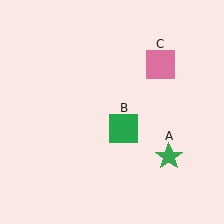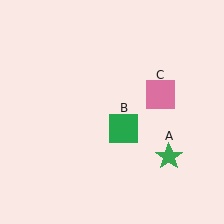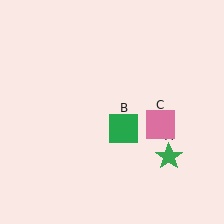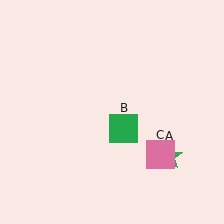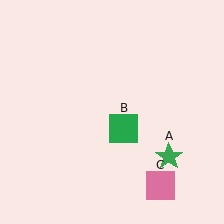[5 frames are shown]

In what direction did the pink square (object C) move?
The pink square (object C) moved down.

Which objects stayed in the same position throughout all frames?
Green star (object A) and green square (object B) remained stationary.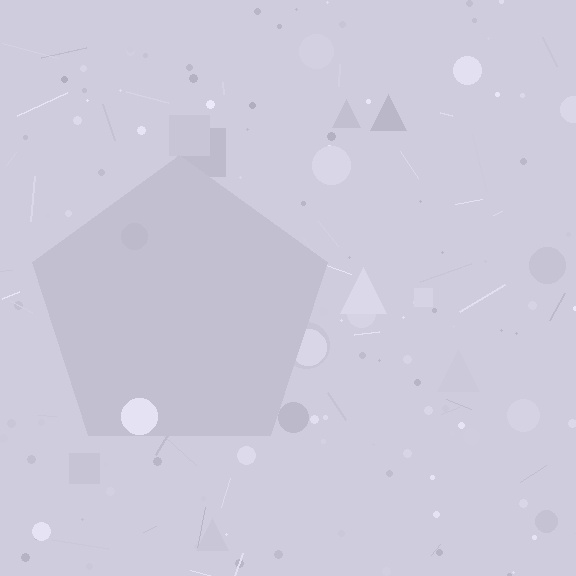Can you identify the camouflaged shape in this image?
The camouflaged shape is a pentagon.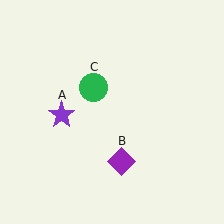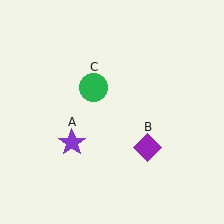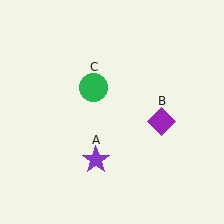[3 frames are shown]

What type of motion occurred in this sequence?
The purple star (object A), purple diamond (object B) rotated counterclockwise around the center of the scene.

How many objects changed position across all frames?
2 objects changed position: purple star (object A), purple diamond (object B).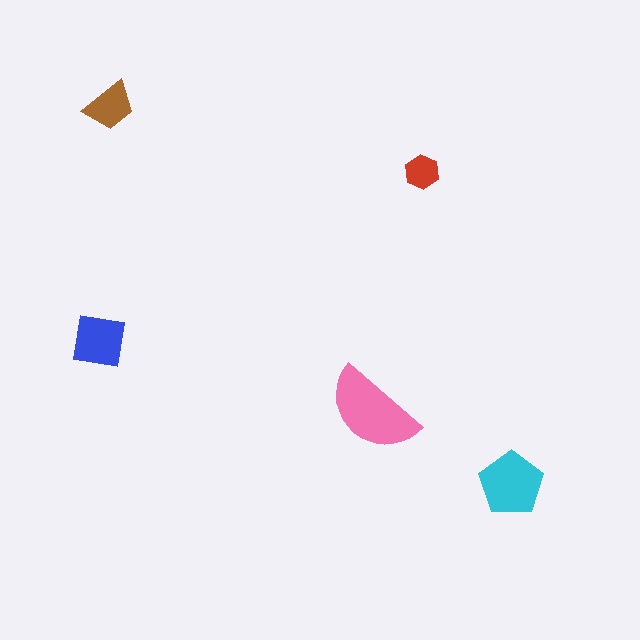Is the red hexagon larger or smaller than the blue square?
Smaller.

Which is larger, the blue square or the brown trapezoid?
The blue square.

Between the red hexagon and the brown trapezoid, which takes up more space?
The brown trapezoid.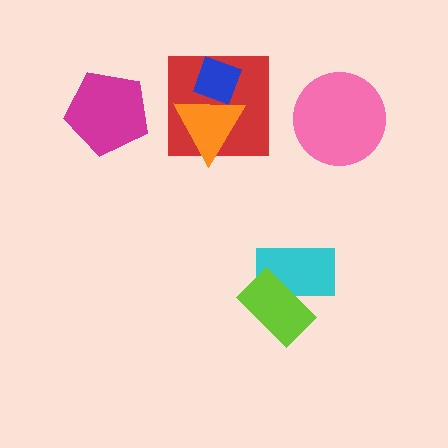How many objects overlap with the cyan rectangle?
1 object overlaps with the cyan rectangle.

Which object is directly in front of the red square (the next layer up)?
The orange triangle is directly in front of the red square.